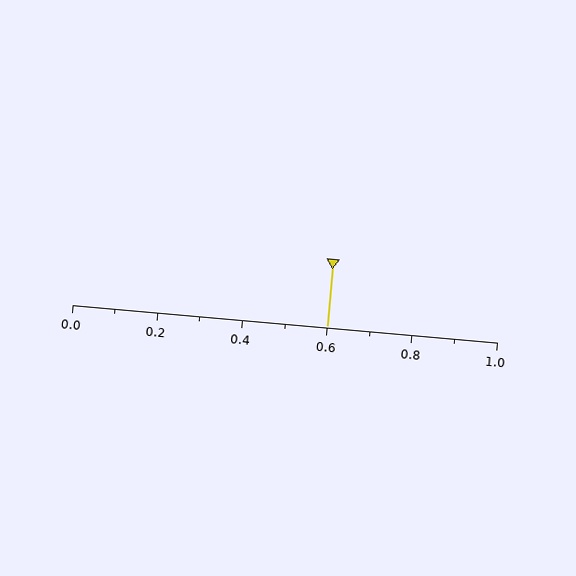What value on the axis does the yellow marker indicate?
The marker indicates approximately 0.6.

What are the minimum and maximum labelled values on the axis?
The axis runs from 0.0 to 1.0.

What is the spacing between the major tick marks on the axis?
The major ticks are spaced 0.2 apart.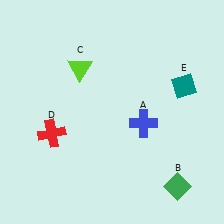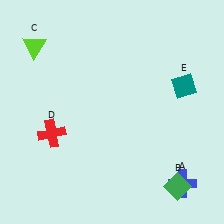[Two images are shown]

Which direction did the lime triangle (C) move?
The lime triangle (C) moved left.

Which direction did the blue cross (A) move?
The blue cross (A) moved down.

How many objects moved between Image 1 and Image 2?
2 objects moved between the two images.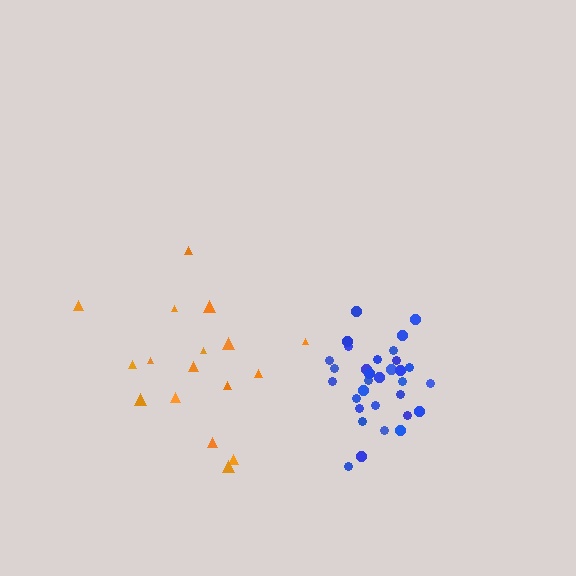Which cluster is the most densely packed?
Blue.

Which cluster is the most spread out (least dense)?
Orange.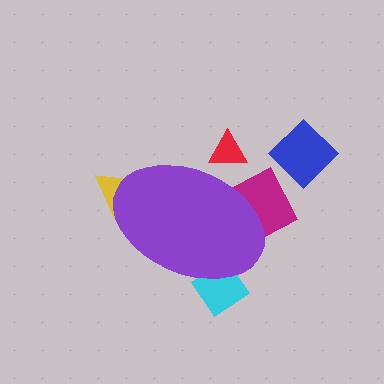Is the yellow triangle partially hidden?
Yes, the yellow triangle is partially hidden behind the purple ellipse.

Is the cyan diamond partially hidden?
Yes, the cyan diamond is partially hidden behind the purple ellipse.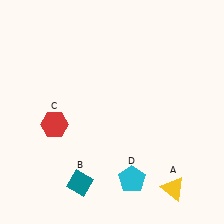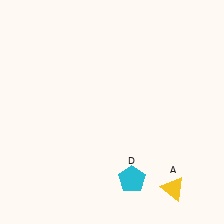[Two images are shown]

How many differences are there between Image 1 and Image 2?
There are 2 differences between the two images.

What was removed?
The teal diamond (B), the red hexagon (C) were removed in Image 2.